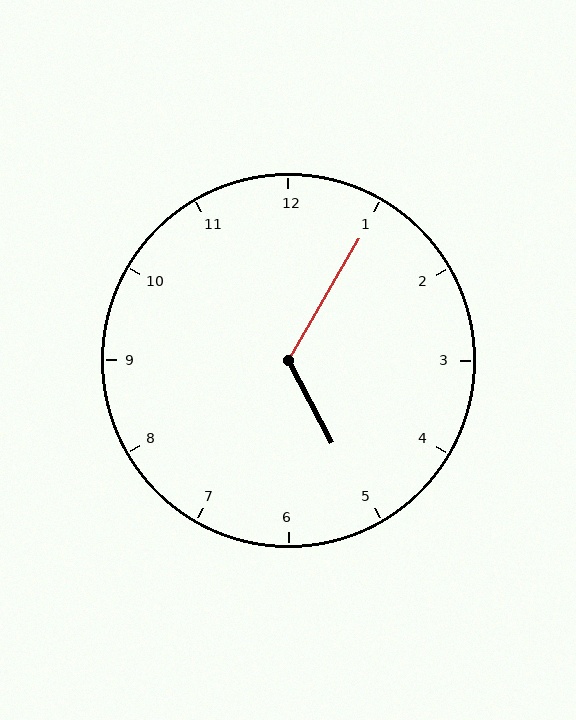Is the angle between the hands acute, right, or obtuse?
It is obtuse.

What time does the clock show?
5:05.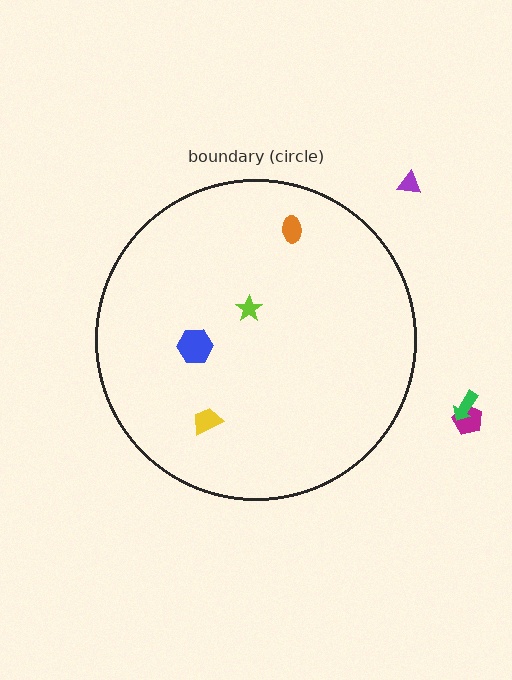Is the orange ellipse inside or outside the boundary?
Inside.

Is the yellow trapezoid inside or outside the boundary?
Inside.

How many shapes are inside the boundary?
4 inside, 3 outside.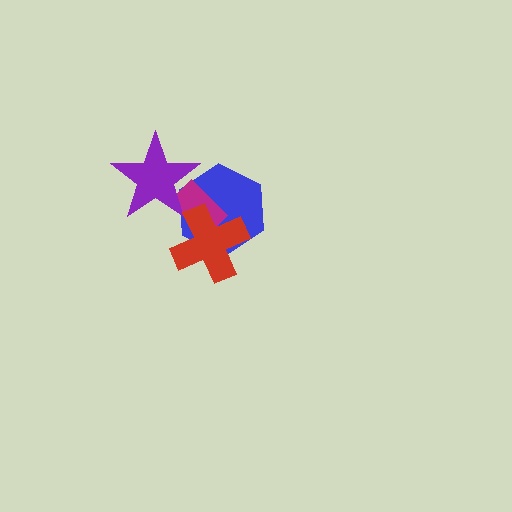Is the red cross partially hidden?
No, no other shape covers it.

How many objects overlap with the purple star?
2 objects overlap with the purple star.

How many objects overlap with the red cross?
2 objects overlap with the red cross.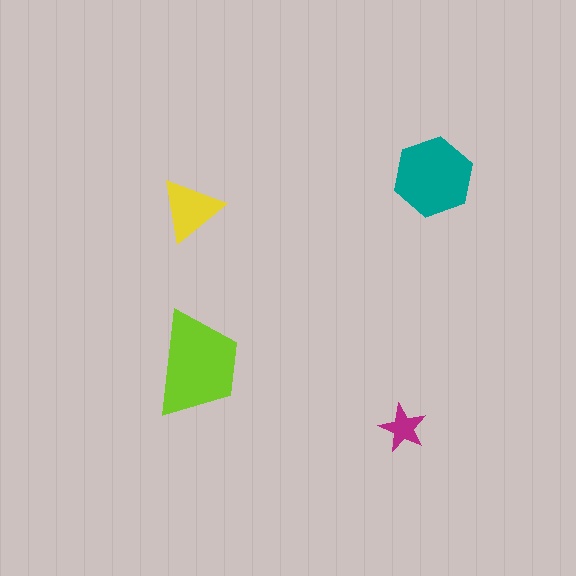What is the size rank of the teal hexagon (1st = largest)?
2nd.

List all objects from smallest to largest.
The magenta star, the yellow triangle, the teal hexagon, the lime trapezoid.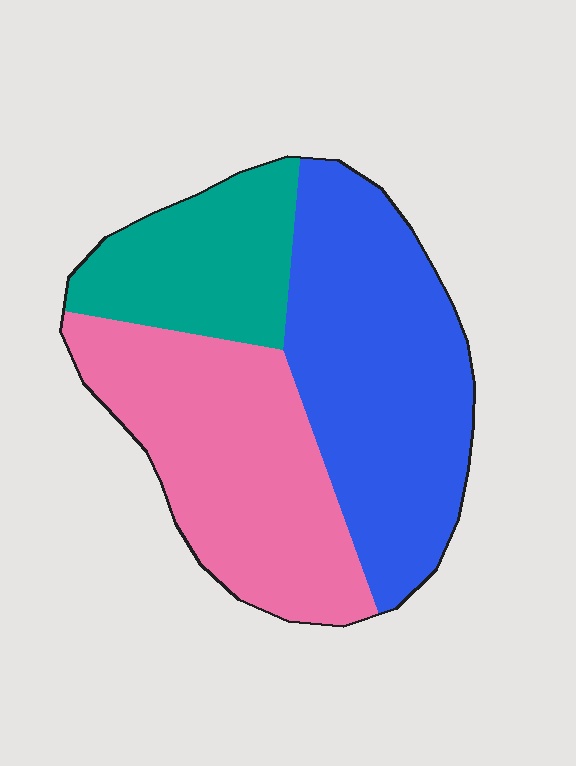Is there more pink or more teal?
Pink.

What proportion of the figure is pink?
Pink covers about 35% of the figure.